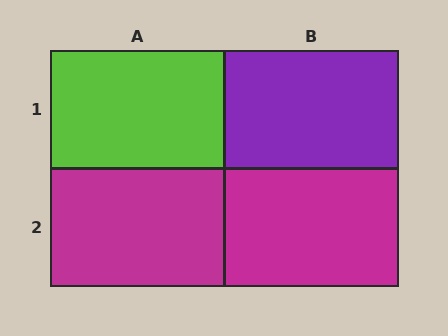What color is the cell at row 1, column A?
Lime.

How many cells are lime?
1 cell is lime.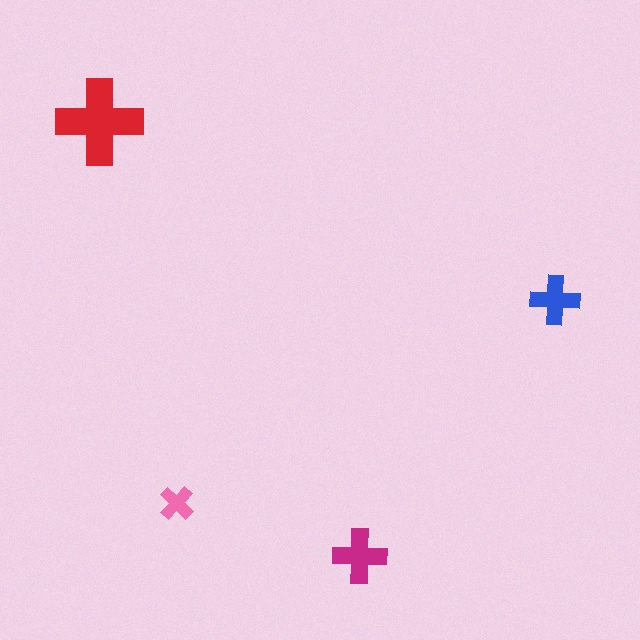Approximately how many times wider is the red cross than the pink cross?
About 2.5 times wider.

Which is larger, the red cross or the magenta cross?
The red one.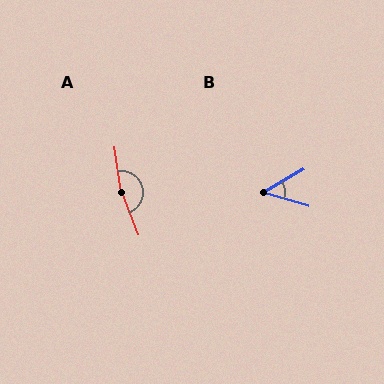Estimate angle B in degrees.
Approximately 47 degrees.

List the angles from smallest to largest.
B (47°), A (167°).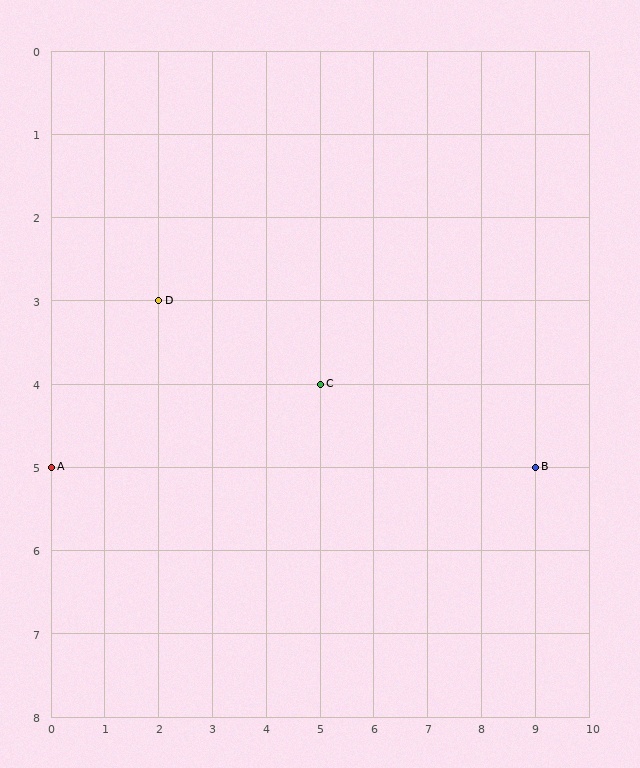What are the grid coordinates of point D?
Point D is at grid coordinates (2, 3).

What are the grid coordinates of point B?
Point B is at grid coordinates (9, 5).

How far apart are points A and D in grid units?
Points A and D are 2 columns and 2 rows apart (about 2.8 grid units diagonally).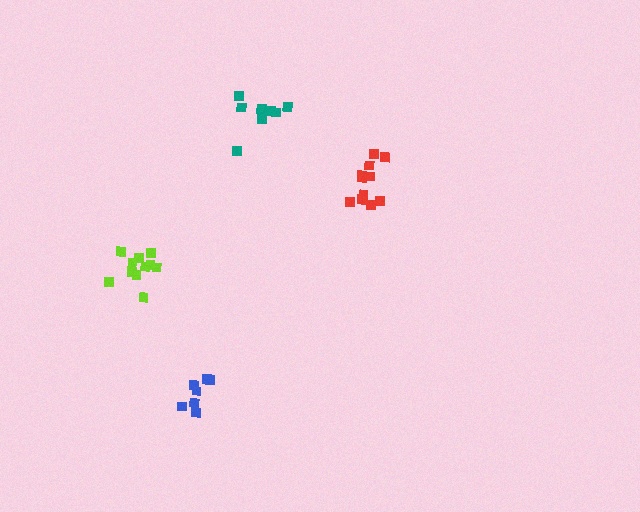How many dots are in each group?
Group 1: 7 dots, Group 2: 11 dots, Group 3: 8 dots, Group 4: 11 dots (37 total).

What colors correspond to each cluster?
The clusters are colored: blue, red, teal, lime.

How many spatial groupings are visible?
There are 4 spatial groupings.